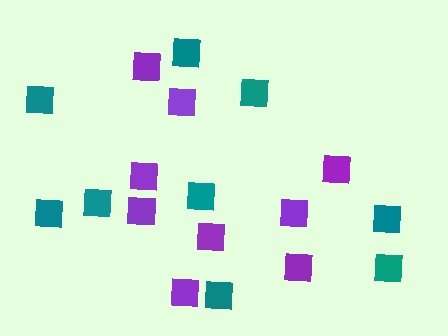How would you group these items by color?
There are 2 groups: one group of purple squares (9) and one group of teal squares (9).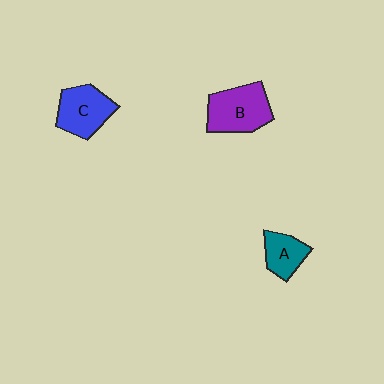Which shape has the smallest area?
Shape A (teal).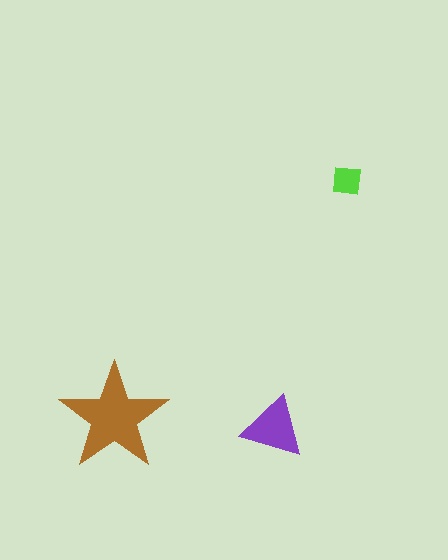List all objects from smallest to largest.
The lime square, the purple triangle, the brown star.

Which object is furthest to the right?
The lime square is rightmost.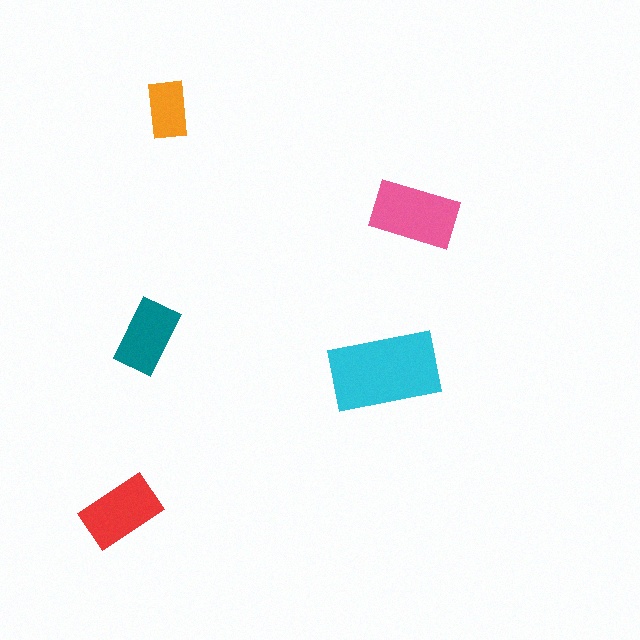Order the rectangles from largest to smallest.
the cyan one, the pink one, the red one, the teal one, the orange one.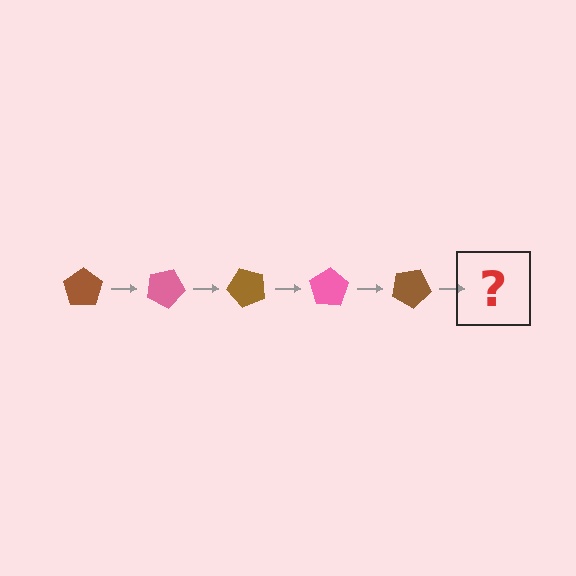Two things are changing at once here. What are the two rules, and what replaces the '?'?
The two rules are that it rotates 25 degrees each step and the color cycles through brown and pink. The '?' should be a pink pentagon, rotated 125 degrees from the start.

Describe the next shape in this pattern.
It should be a pink pentagon, rotated 125 degrees from the start.